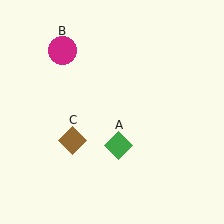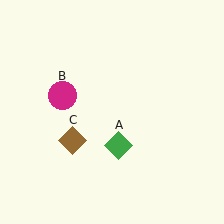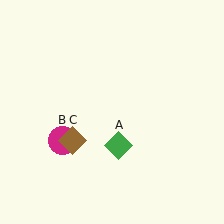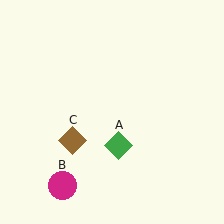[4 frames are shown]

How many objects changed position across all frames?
1 object changed position: magenta circle (object B).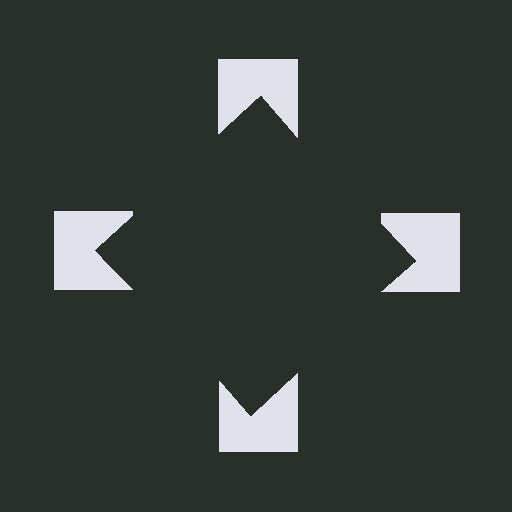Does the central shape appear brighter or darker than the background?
It typically appears slightly darker than the background, even though no actual brightness change is drawn.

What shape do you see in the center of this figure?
An illusory square — its edges are inferred from the aligned wedge cuts in the notched squares, not physically drawn.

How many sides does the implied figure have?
4 sides.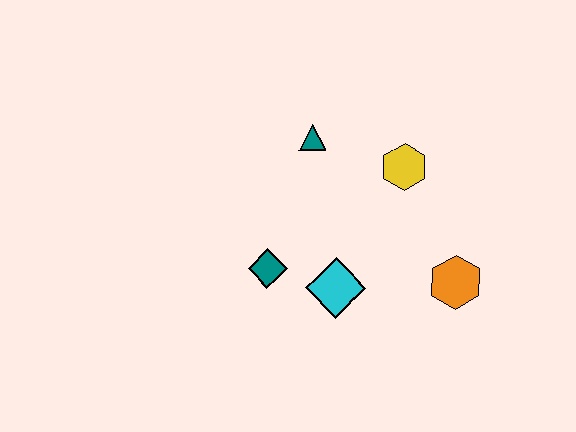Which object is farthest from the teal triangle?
The orange hexagon is farthest from the teal triangle.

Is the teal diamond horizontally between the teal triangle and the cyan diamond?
No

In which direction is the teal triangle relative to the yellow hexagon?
The teal triangle is to the left of the yellow hexagon.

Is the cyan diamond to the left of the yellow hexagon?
Yes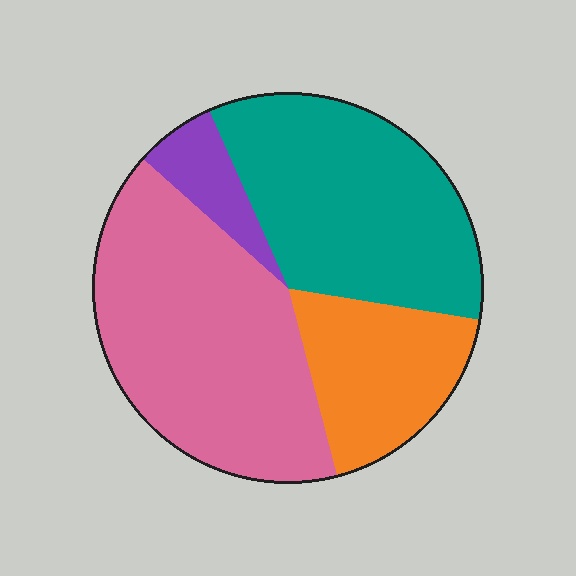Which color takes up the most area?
Pink, at roughly 40%.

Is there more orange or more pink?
Pink.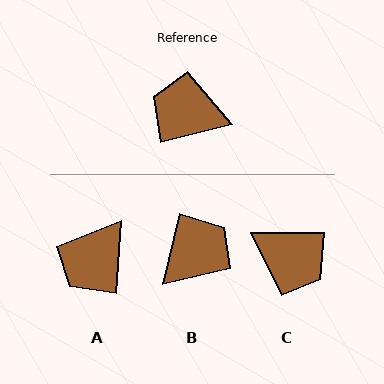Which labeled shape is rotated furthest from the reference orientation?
C, about 166 degrees away.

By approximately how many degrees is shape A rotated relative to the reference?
Approximately 72 degrees counter-clockwise.